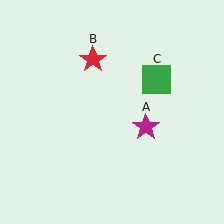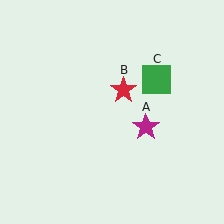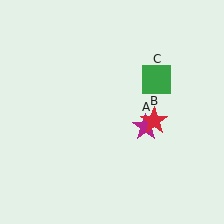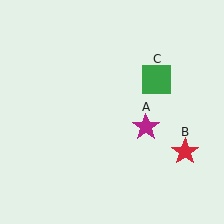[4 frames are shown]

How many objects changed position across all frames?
1 object changed position: red star (object B).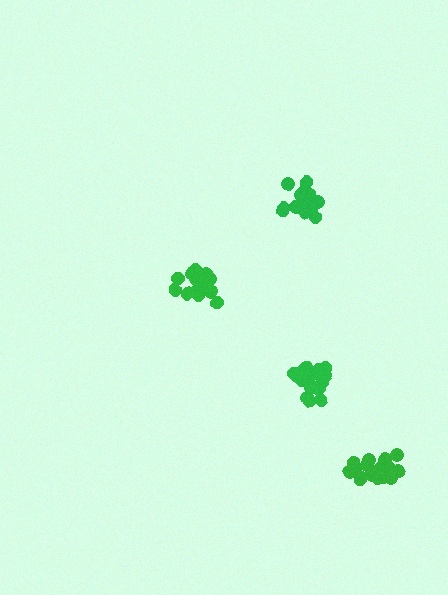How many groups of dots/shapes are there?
There are 4 groups.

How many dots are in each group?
Group 1: 17 dots, Group 2: 19 dots, Group 3: 14 dots, Group 4: 17 dots (67 total).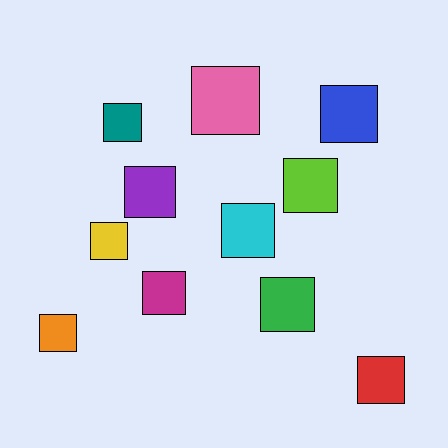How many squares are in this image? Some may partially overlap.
There are 11 squares.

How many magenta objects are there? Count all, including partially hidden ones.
There is 1 magenta object.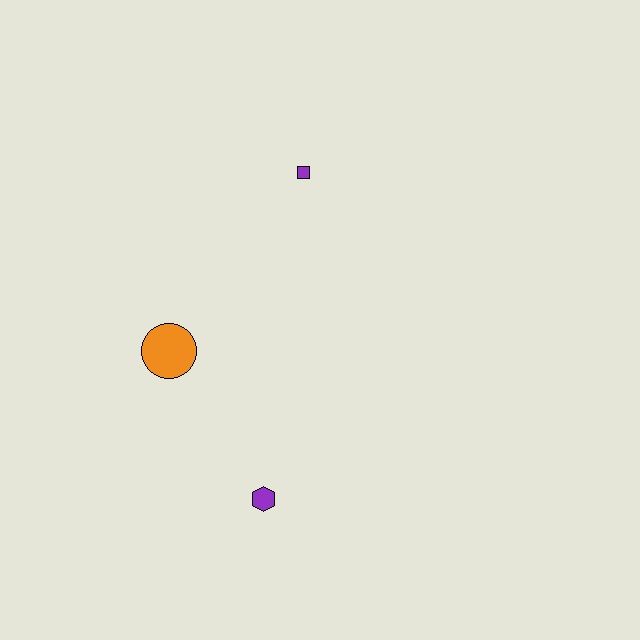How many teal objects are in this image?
There are no teal objects.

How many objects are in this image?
There are 3 objects.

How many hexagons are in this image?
There is 1 hexagon.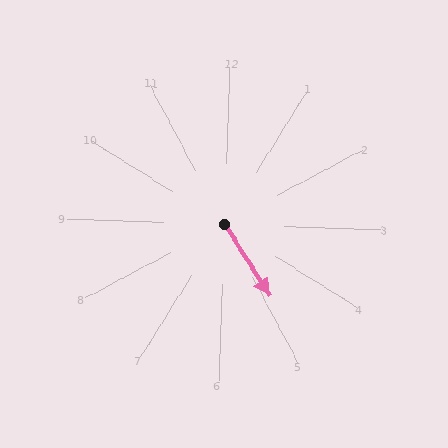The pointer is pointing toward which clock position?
Roughly 5 o'clock.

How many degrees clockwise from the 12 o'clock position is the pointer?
Approximately 146 degrees.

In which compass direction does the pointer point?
Southeast.